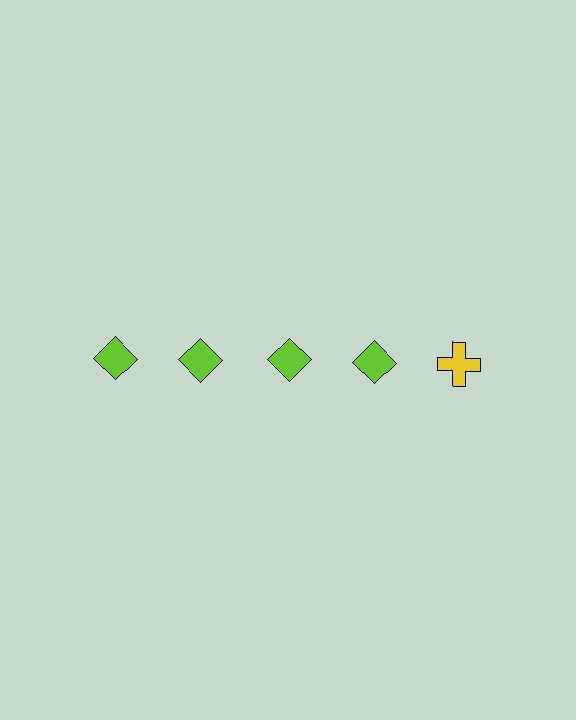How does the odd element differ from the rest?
It differs in both color (yellow instead of lime) and shape (cross instead of diamond).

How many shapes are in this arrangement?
There are 5 shapes arranged in a grid pattern.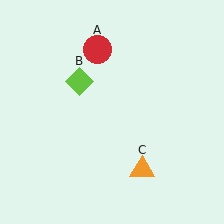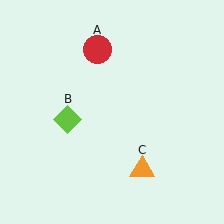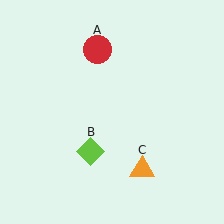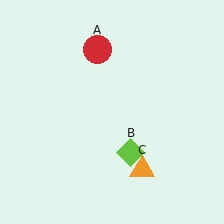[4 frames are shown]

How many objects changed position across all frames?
1 object changed position: lime diamond (object B).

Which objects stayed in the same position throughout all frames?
Red circle (object A) and orange triangle (object C) remained stationary.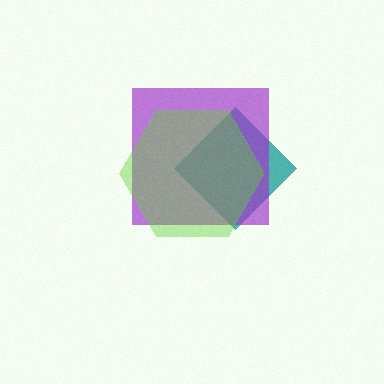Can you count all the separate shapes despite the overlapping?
Yes, there are 3 separate shapes.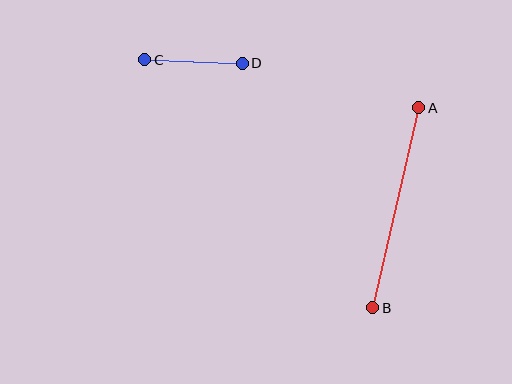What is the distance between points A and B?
The distance is approximately 205 pixels.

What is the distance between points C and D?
The distance is approximately 97 pixels.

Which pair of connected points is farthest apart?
Points A and B are farthest apart.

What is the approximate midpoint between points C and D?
The midpoint is at approximately (193, 62) pixels.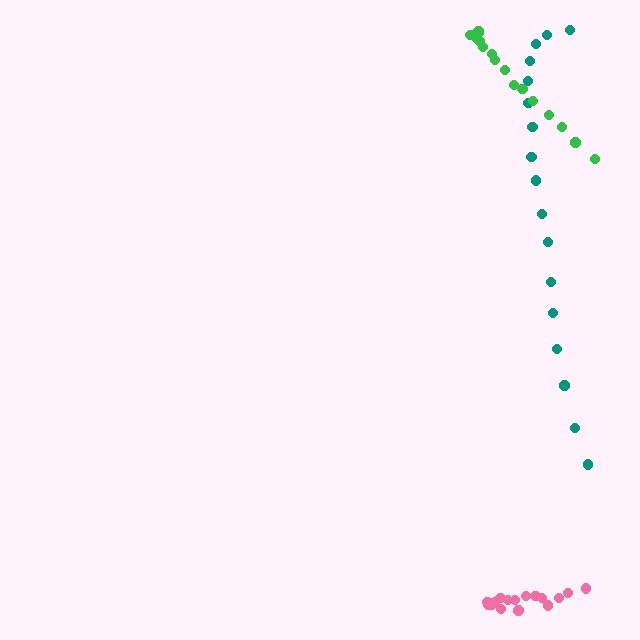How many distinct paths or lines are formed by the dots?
There are 3 distinct paths.